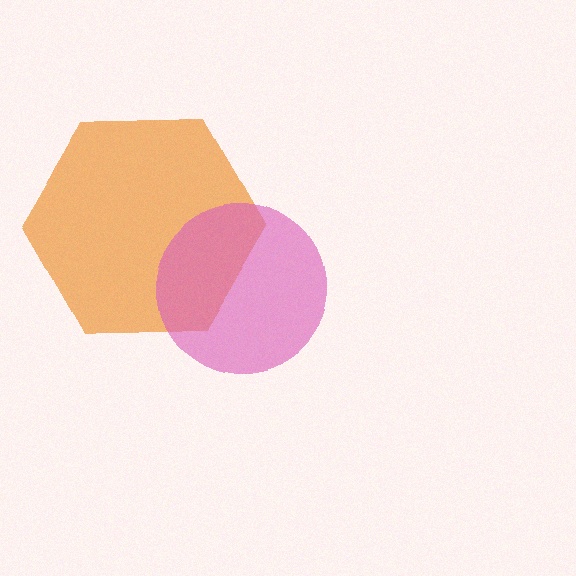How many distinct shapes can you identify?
There are 2 distinct shapes: an orange hexagon, a pink circle.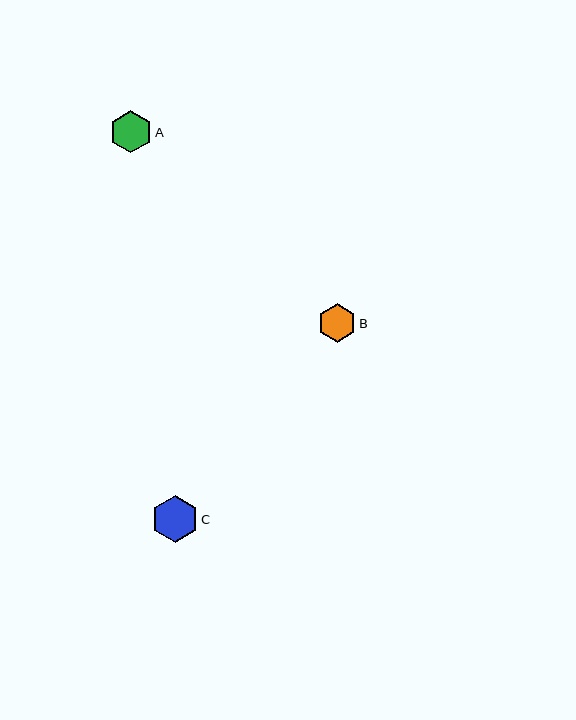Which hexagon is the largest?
Hexagon C is the largest with a size of approximately 47 pixels.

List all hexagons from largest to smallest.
From largest to smallest: C, A, B.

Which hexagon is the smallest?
Hexagon B is the smallest with a size of approximately 39 pixels.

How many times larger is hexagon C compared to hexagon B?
Hexagon C is approximately 1.2 times the size of hexagon B.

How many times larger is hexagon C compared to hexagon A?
Hexagon C is approximately 1.1 times the size of hexagon A.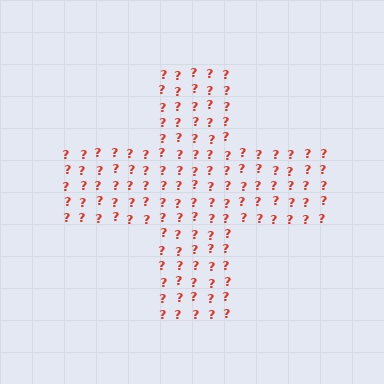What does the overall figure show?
The overall figure shows a cross.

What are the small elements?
The small elements are question marks.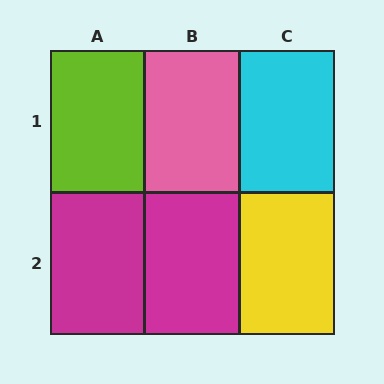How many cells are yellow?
1 cell is yellow.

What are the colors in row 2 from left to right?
Magenta, magenta, yellow.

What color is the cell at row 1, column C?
Cyan.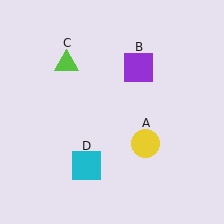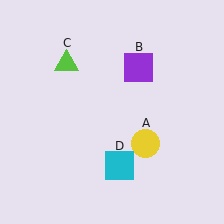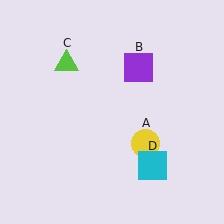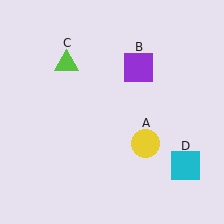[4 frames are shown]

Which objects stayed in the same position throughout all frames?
Yellow circle (object A) and purple square (object B) and lime triangle (object C) remained stationary.